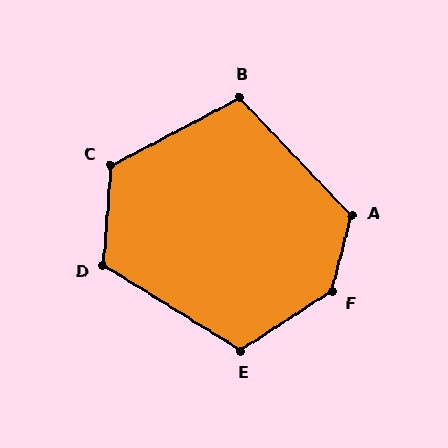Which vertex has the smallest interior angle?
B, at approximately 106 degrees.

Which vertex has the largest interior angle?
F, at approximately 137 degrees.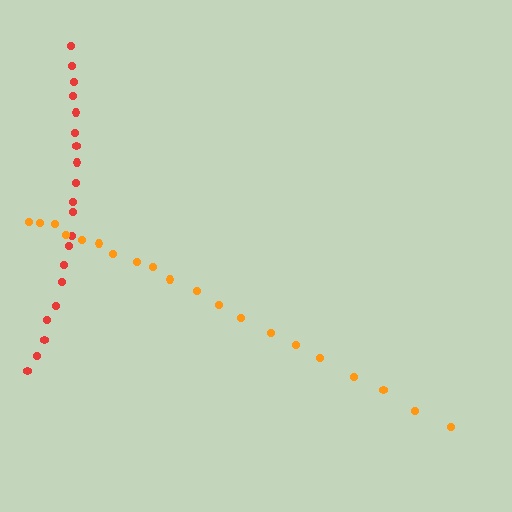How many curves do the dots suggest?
There are 2 distinct paths.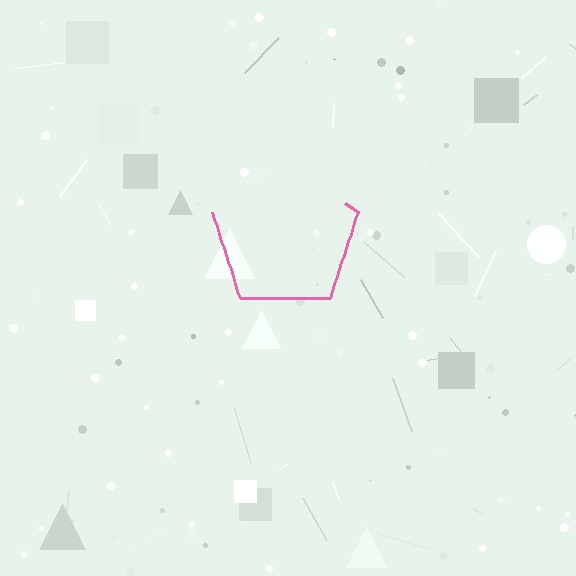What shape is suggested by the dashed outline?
The dashed outline suggests a pentagon.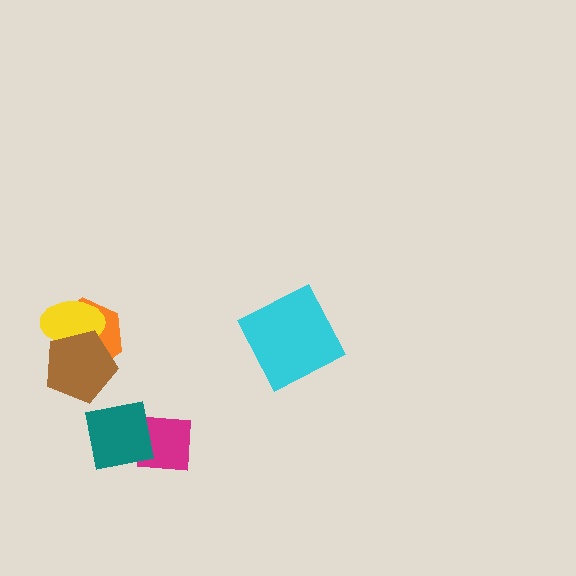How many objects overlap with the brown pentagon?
2 objects overlap with the brown pentagon.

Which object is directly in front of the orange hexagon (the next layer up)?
The yellow ellipse is directly in front of the orange hexagon.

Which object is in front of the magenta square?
The teal square is in front of the magenta square.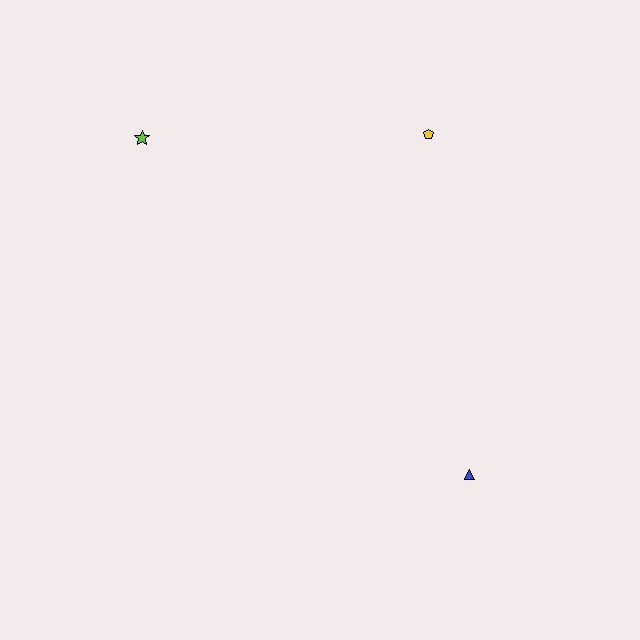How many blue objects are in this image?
There is 1 blue object.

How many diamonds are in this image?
There are no diamonds.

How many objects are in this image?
There are 3 objects.